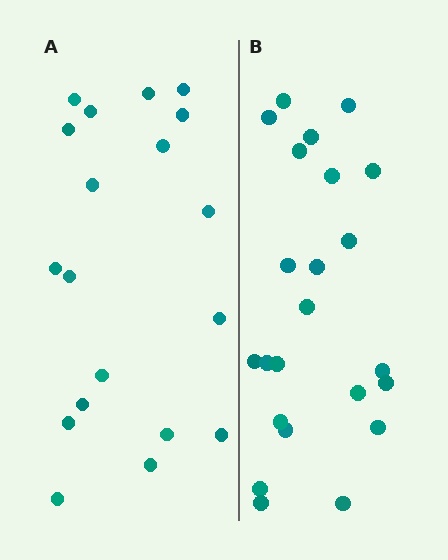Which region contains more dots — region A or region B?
Region B (the right region) has more dots.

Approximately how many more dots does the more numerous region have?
Region B has about 4 more dots than region A.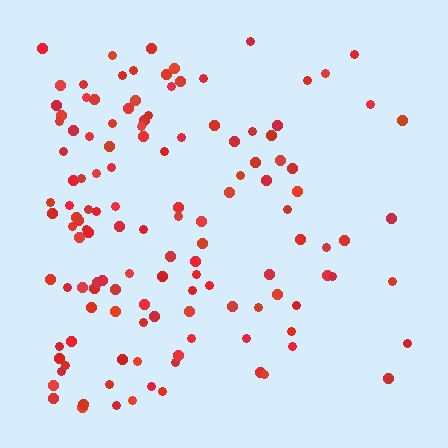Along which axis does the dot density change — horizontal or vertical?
Horizontal.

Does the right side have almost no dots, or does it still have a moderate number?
Still a moderate number, just noticeably fewer than the left.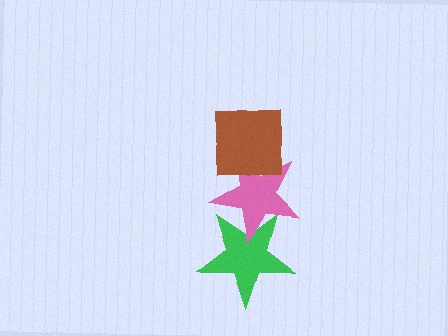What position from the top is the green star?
The green star is 3rd from the top.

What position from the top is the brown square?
The brown square is 1st from the top.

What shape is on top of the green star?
The pink star is on top of the green star.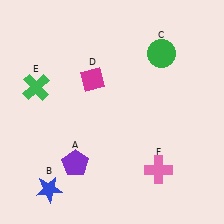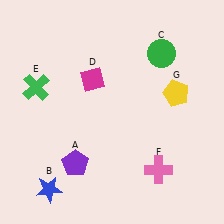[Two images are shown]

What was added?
A yellow pentagon (G) was added in Image 2.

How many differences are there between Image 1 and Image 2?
There is 1 difference between the two images.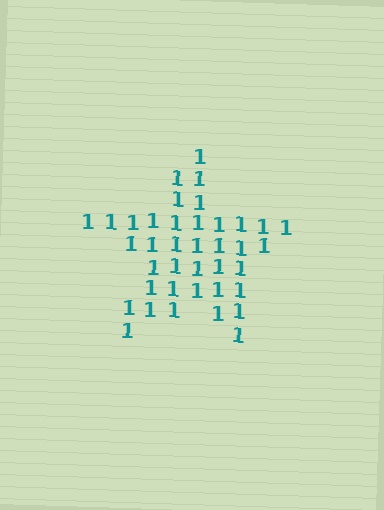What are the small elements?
The small elements are digit 1's.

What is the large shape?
The large shape is a star.